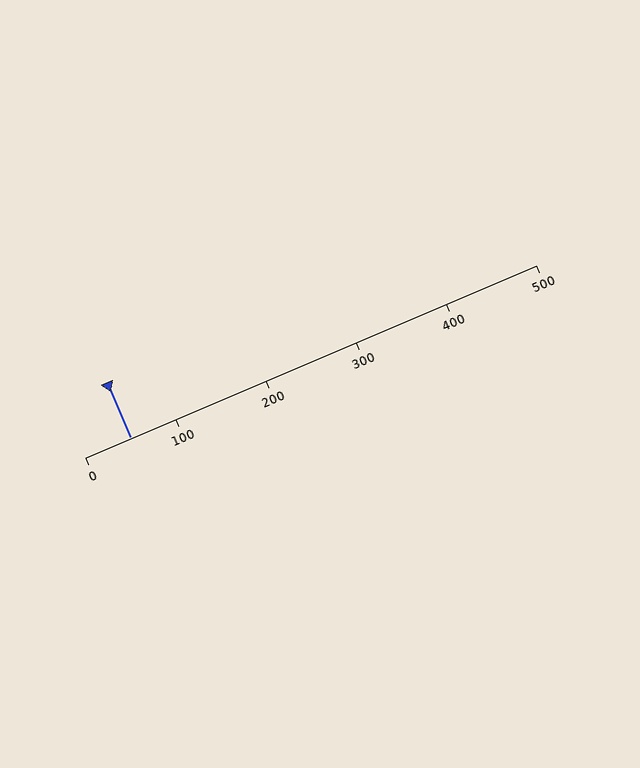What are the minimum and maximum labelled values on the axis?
The axis runs from 0 to 500.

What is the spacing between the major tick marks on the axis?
The major ticks are spaced 100 apart.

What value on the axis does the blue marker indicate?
The marker indicates approximately 50.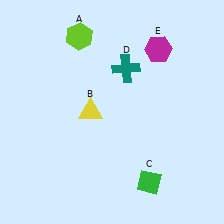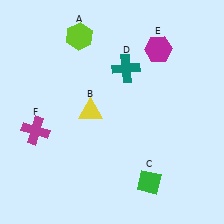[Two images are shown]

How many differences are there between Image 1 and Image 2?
There is 1 difference between the two images.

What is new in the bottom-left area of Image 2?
A magenta cross (F) was added in the bottom-left area of Image 2.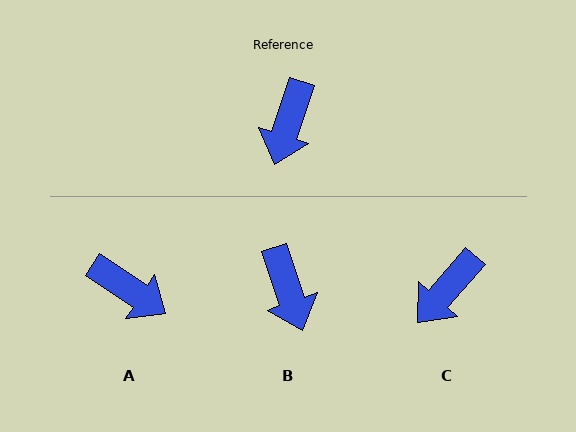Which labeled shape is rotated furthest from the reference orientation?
A, about 75 degrees away.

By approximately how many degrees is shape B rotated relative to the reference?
Approximately 37 degrees counter-clockwise.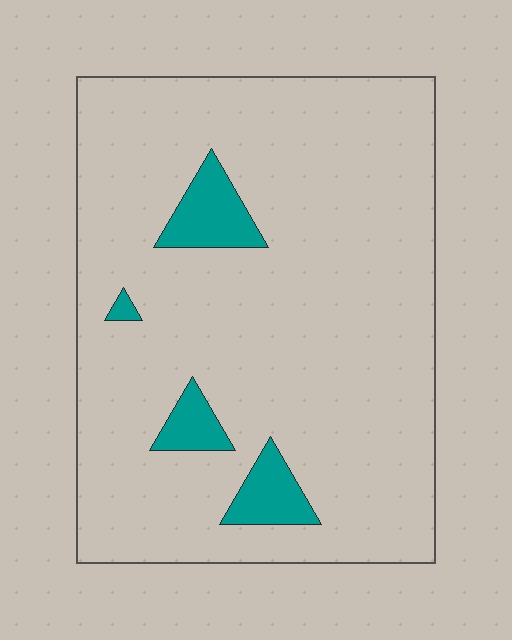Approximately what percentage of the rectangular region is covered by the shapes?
Approximately 10%.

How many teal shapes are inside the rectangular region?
4.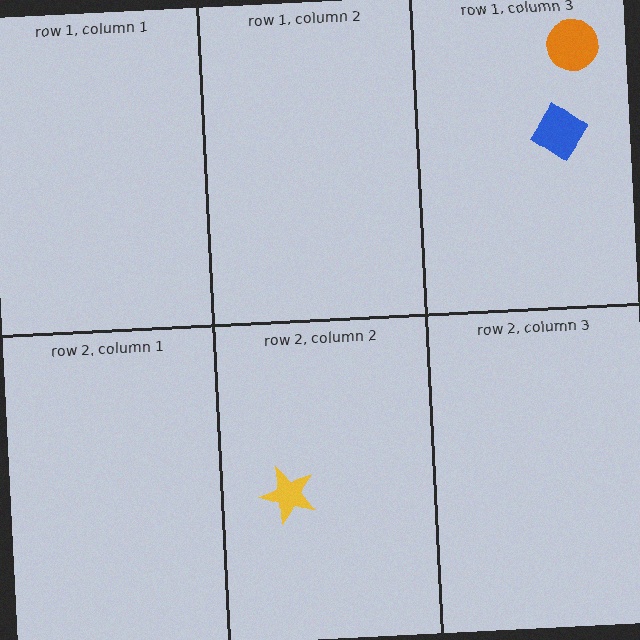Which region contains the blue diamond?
The row 1, column 3 region.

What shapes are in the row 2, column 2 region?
The yellow star.